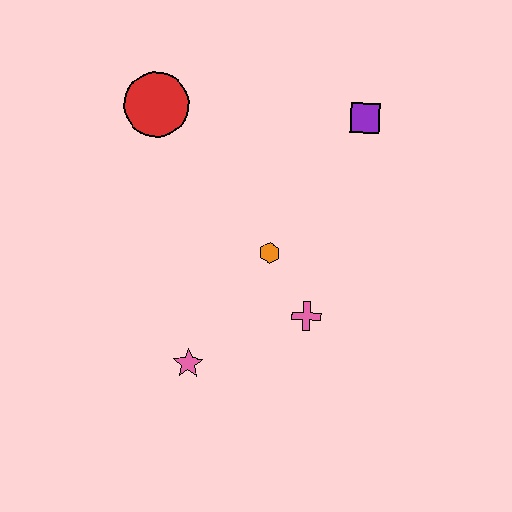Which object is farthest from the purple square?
The pink star is farthest from the purple square.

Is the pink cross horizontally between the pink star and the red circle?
No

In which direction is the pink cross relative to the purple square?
The pink cross is below the purple square.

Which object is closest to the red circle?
The orange hexagon is closest to the red circle.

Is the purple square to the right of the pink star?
Yes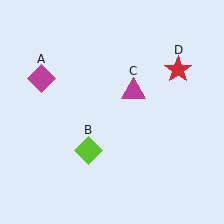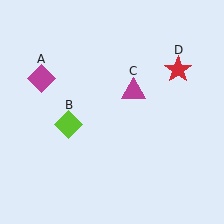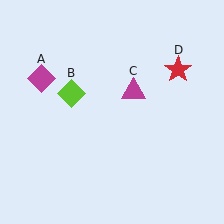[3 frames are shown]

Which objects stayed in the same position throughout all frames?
Magenta diamond (object A) and magenta triangle (object C) and red star (object D) remained stationary.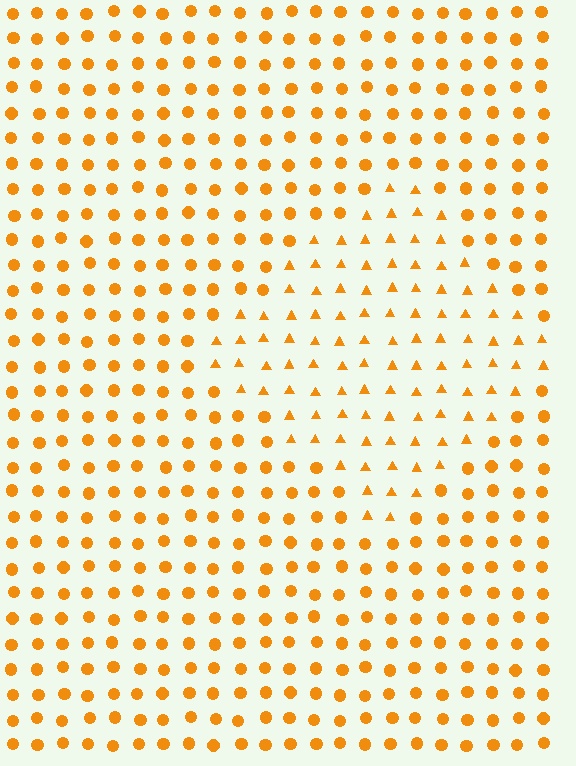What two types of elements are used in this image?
The image uses triangles inside the diamond region and circles outside it.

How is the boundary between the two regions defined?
The boundary is defined by a change in element shape: triangles inside vs. circles outside. All elements share the same color and spacing.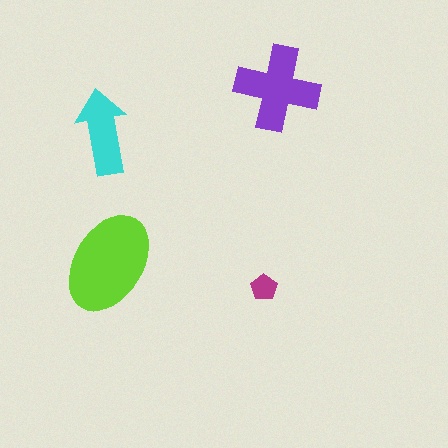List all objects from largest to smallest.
The lime ellipse, the purple cross, the cyan arrow, the magenta pentagon.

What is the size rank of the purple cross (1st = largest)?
2nd.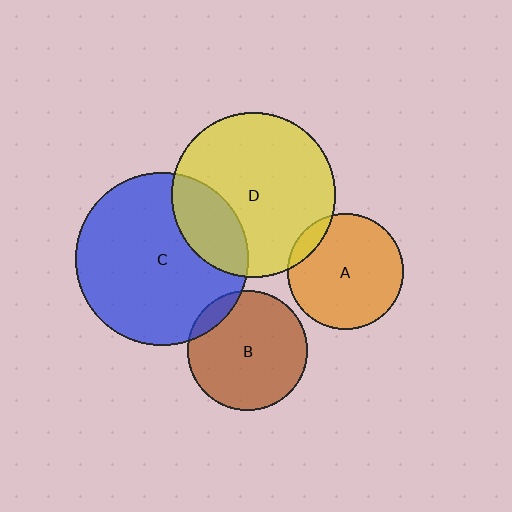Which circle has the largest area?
Circle C (blue).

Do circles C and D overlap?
Yes.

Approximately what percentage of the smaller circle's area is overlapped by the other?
Approximately 25%.